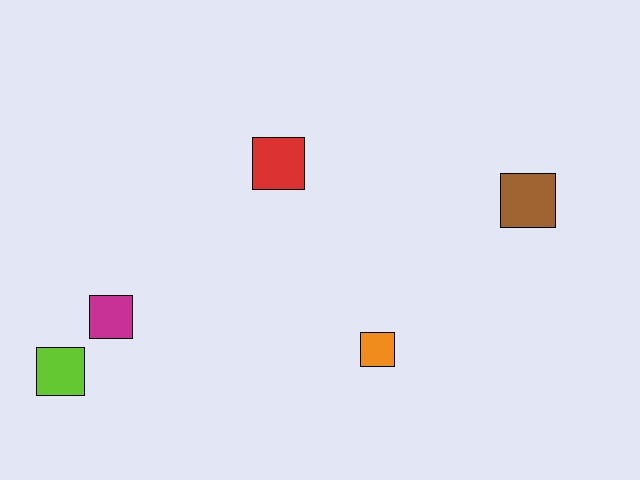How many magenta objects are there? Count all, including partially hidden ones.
There is 1 magenta object.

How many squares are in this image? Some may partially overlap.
There are 5 squares.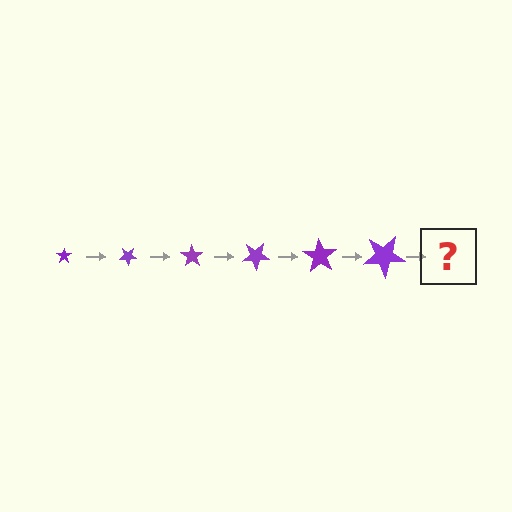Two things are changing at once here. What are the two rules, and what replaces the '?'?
The two rules are that the star grows larger each step and it rotates 35 degrees each step. The '?' should be a star, larger than the previous one and rotated 210 degrees from the start.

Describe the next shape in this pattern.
It should be a star, larger than the previous one and rotated 210 degrees from the start.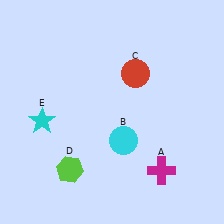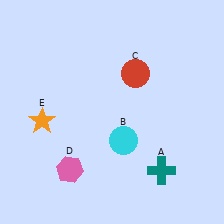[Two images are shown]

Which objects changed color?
A changed from magenta to teal. D changed from lime to pink. E changed from cyan to orange.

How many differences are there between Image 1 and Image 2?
There are 3 differences between the two images.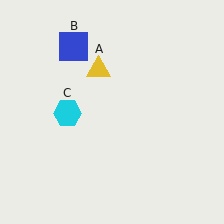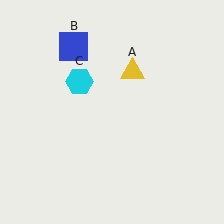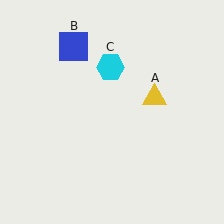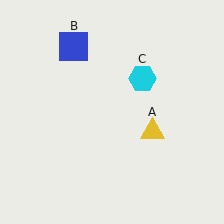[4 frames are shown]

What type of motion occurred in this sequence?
The yellow triangle (object A), cyan hexagon (object C) rotated clockwise around the center of the scene.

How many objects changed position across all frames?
2 objects changed position: yellow triangle (object A), cyan hexagon (object C).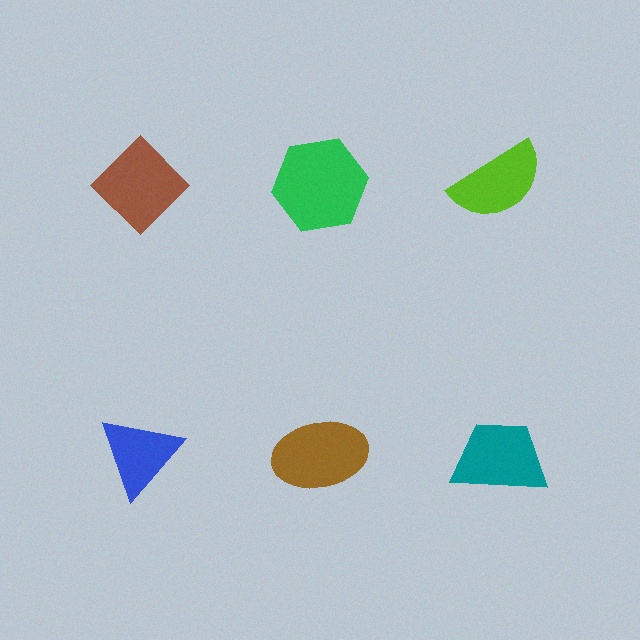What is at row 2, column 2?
A brown ellipse.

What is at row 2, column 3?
A teal trapezoid.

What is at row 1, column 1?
A brown diamond.